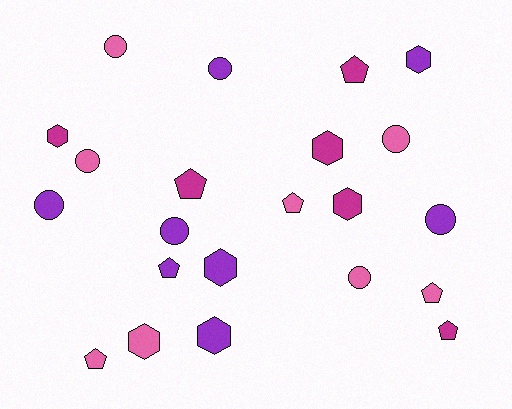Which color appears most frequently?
Purple, with 8 objects.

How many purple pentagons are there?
There is 1 purple pentagon.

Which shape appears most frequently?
Circle, with 8 objects.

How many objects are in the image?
There are 22 objects.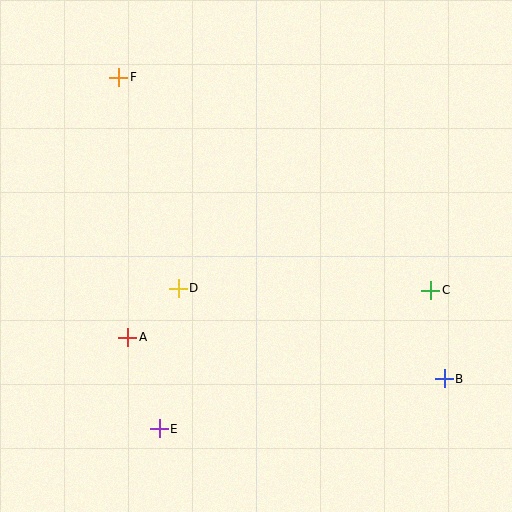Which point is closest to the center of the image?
Point D at (178, 288) is closest to the center.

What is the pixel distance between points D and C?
The distance between D and C is 253 pixels.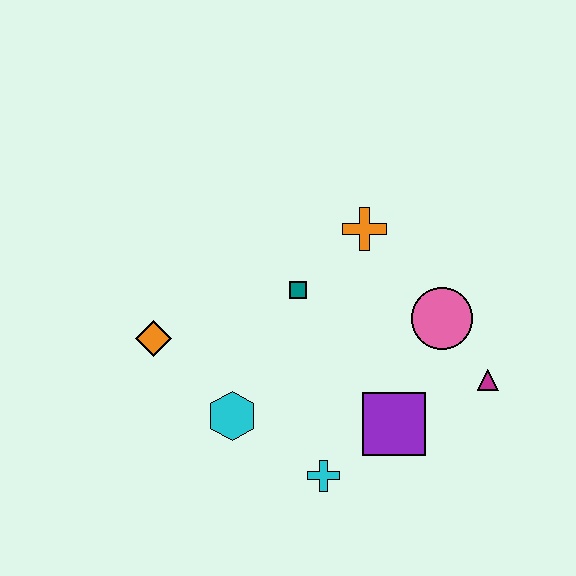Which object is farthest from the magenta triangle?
The orange diamond is farthest from the magenta triangle.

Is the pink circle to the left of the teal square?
No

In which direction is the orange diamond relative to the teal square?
The orange diamond is to the left of the teal square.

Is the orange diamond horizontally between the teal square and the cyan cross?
No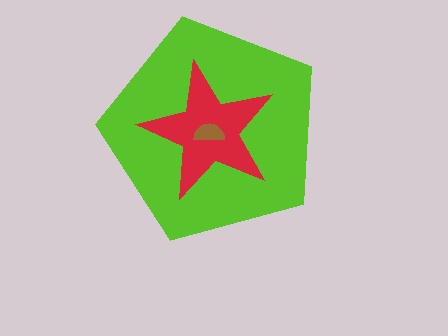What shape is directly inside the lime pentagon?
The red star.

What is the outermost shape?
The lime pentagon.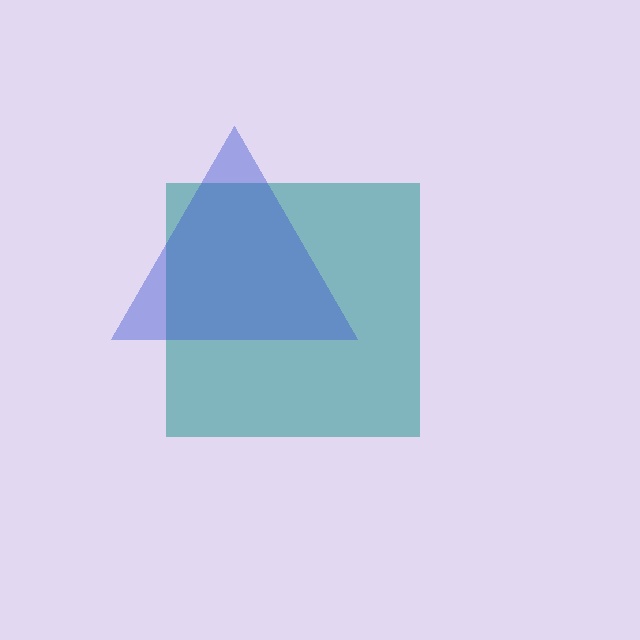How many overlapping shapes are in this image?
There are 2 overlapping shapes in the image.